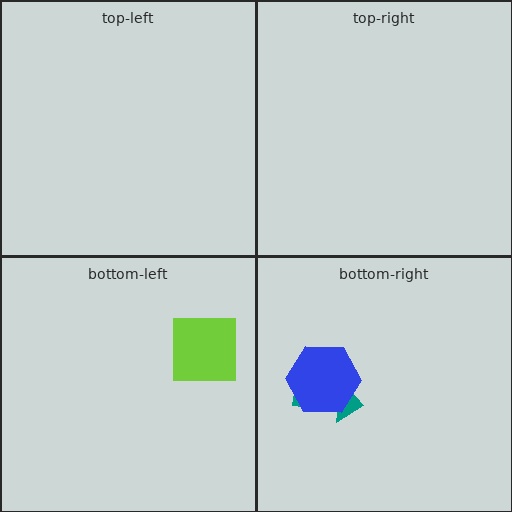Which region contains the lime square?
The bottom-left region.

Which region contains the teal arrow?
The bottom-right region.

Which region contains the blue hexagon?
The bottom-right region.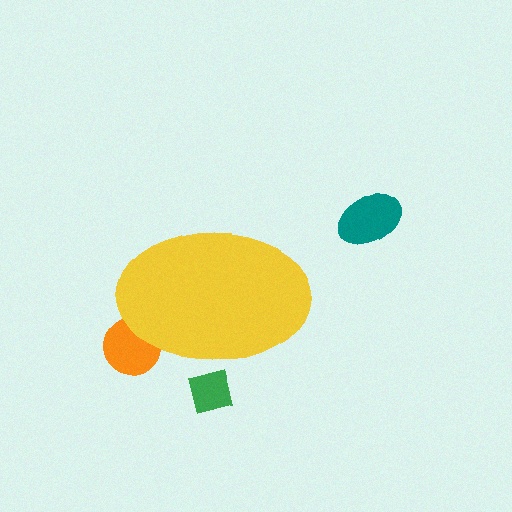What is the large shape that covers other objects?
A yellow ellipse.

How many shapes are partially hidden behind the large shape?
2 shapes are partially hidden.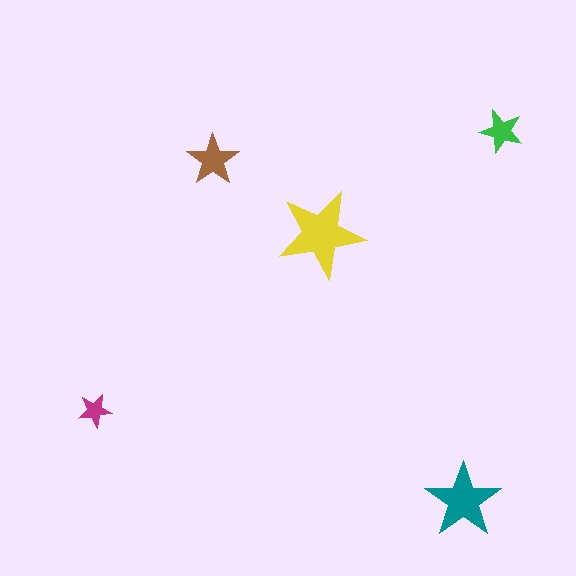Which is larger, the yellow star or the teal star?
The yellow one.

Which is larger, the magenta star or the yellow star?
The yellow one.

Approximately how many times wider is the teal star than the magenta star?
About 2 times wider.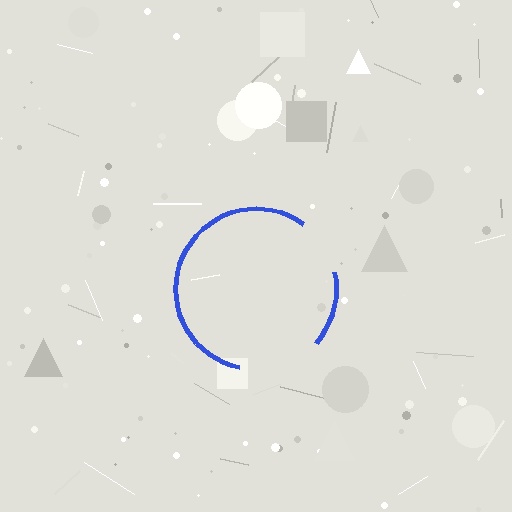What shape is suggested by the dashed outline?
The dashed outline suggests a circle.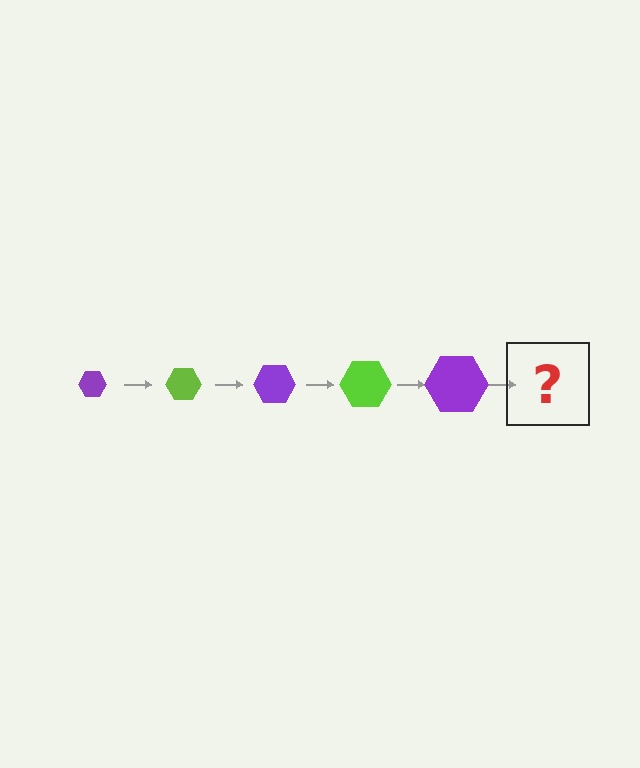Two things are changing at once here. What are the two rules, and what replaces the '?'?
The two rules are that the hexagon grows larger each step and the color cycles through purple and lime. The '?' should be a lime hexagon, larger than the previous one.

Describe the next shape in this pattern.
It should be a lime hexagon, larger than the previous one.